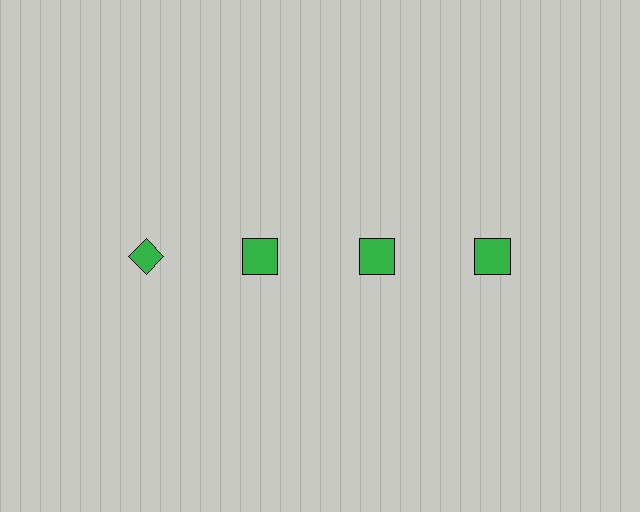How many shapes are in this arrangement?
There are 4 shapes arranged in a grid pattern.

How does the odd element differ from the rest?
It has a different shape: diamond instead of square.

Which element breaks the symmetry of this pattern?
The green diamond in the top row, leftmost column breaks the symmetry. All other shapes are green squares.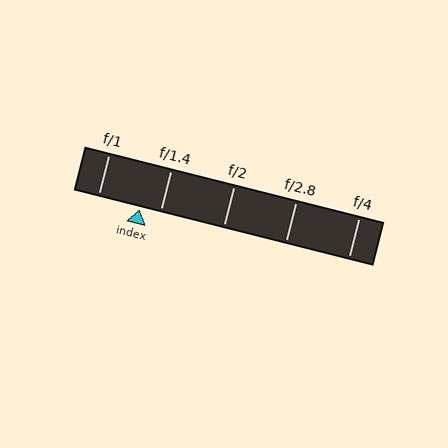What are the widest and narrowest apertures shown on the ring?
The widest aperture shown is f/1 and the narrowest is f/4.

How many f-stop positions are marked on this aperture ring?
There are 5 f-stop positions marked.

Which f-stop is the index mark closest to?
The index mark is closest to f/1.4.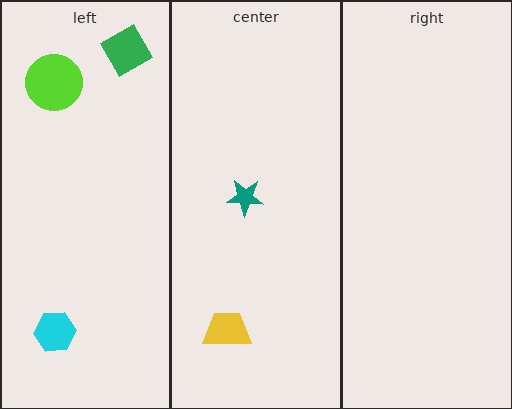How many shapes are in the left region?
3.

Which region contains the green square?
The left region.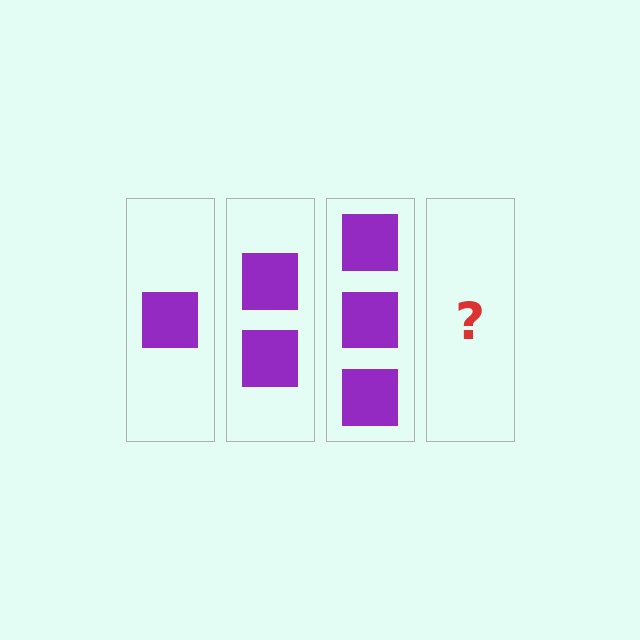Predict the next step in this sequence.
The next step is 4 squares.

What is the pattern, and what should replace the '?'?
The pattern is that each step adds one more square. The '?' should be 4 squares.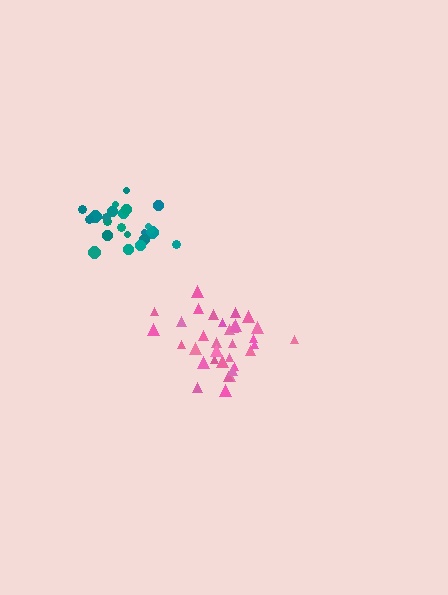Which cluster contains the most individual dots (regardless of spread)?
Pink (33).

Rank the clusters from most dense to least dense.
teal, pink.